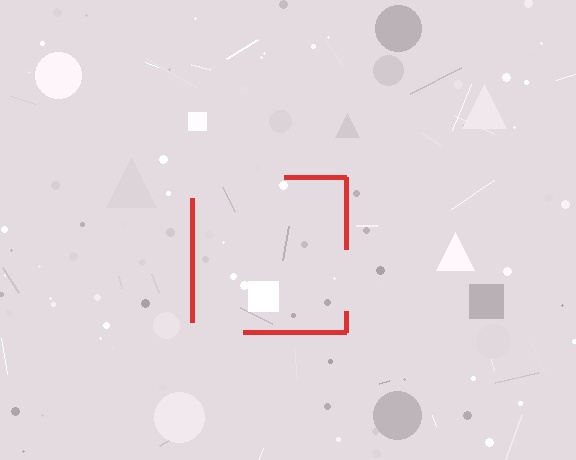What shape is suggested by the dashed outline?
The dashed outline suggests a square.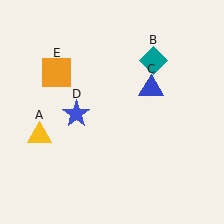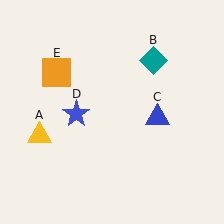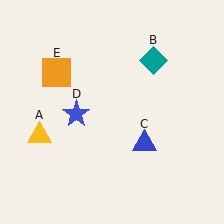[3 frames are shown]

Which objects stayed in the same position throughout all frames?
Yellow triangle (object A) and teal diamond (object B) and blue star (object D) and orange square (object E) remained stationary.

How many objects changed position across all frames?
1 object changed position: blue triangle (object C).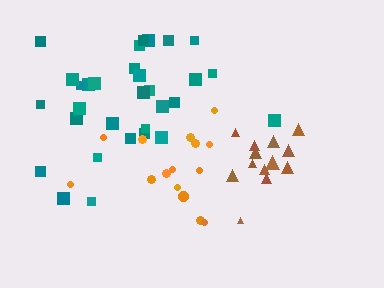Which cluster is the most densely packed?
Brown.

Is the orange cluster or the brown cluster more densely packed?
Brown.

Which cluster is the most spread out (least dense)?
Orange.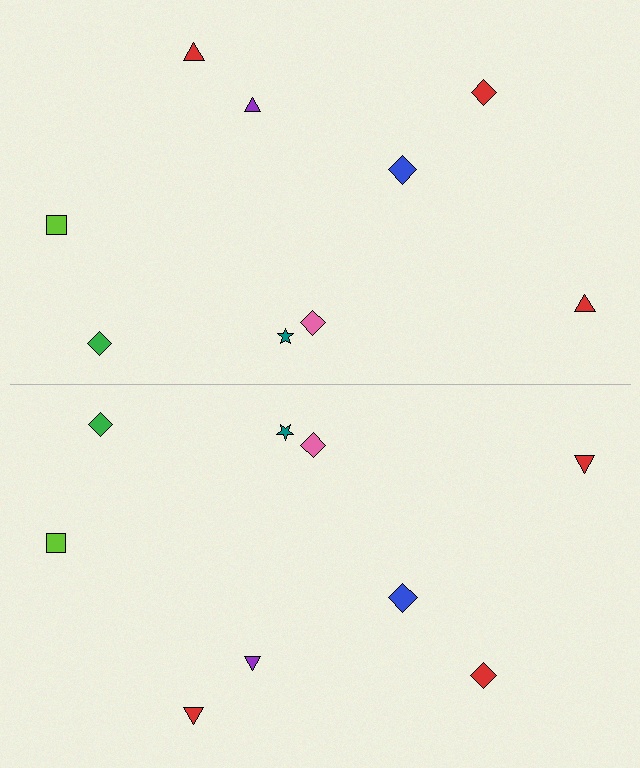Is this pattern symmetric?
Yes, this pattern has bilateral (reflection) symmetry.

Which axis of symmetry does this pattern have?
The pattern has a horizontal axis of symmetry running through the center of the image.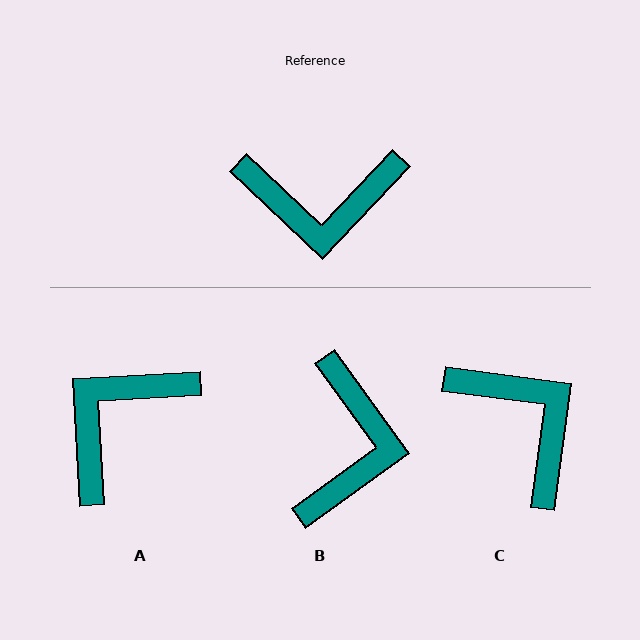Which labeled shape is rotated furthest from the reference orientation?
A, about 133 degrees away.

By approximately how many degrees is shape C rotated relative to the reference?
Approximately 126 degrees counter-clockwise.